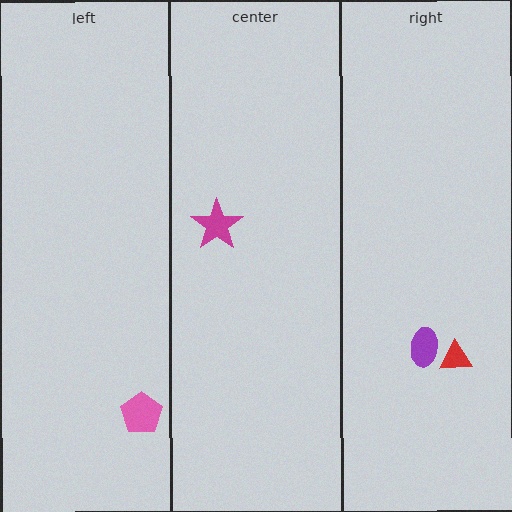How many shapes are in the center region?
1.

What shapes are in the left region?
The pink pentagon.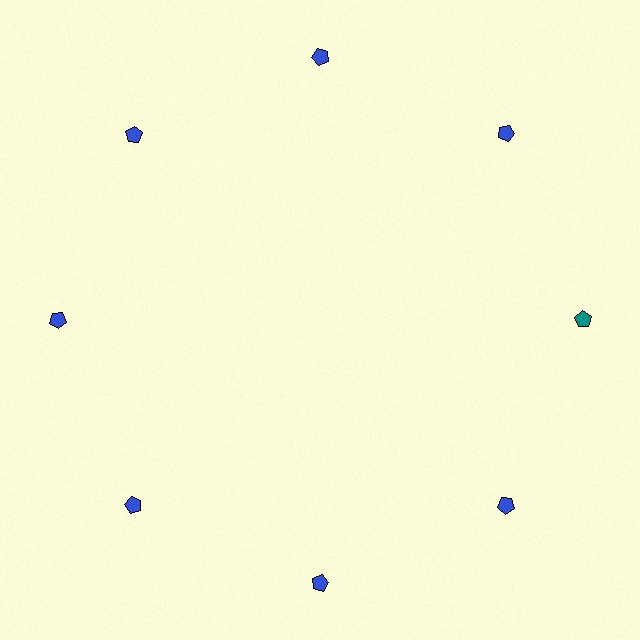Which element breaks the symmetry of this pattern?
The teal pentagon at roughly the 3 o'clock position breaks the symmetry. All other shapes are blue pentagons.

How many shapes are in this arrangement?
There are 8 shapes arranged in a ring pattern.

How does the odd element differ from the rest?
It has a different color: teal instead of blue.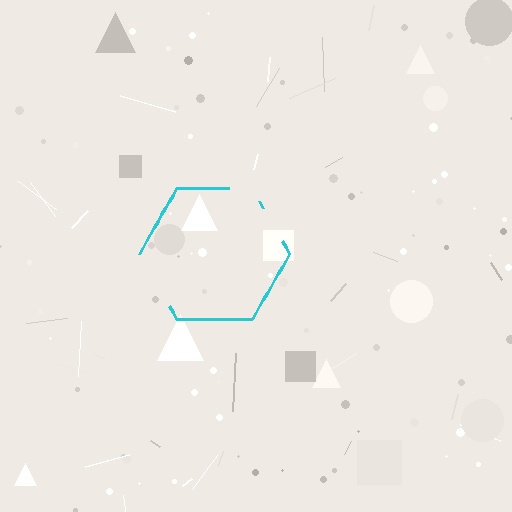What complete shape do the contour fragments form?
The contour fragments form a hexagon.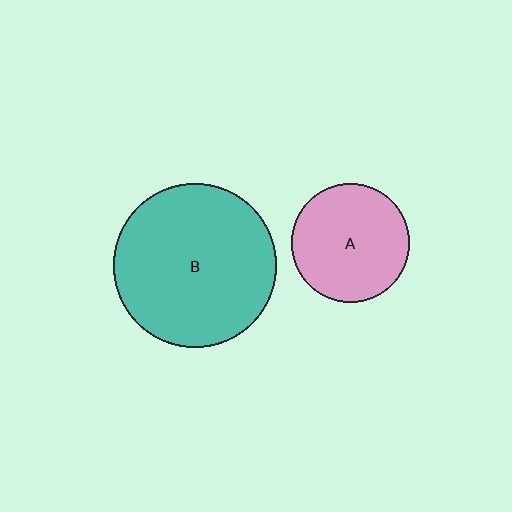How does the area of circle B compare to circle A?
Approximately 1.9 times.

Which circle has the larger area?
Circle B (teal).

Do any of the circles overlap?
No, none of the circles overlap.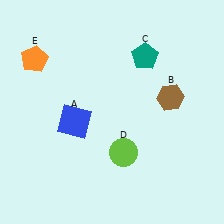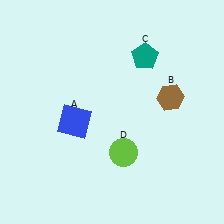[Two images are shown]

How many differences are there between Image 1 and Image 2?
There is 1 difference between the two images.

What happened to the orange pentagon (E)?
The orange pentagon (E) was removed in Image 2. It was in the top-left area of Image 1.